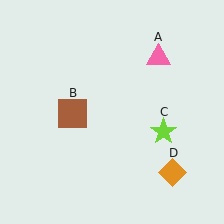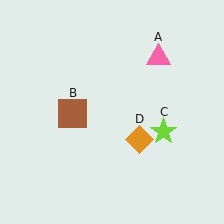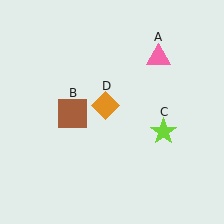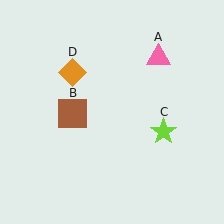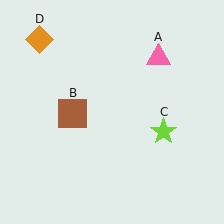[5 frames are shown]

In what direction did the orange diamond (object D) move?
The orange diamond (object D) moved up and to the left.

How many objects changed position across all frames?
1 object changed position: orange diamond (object D).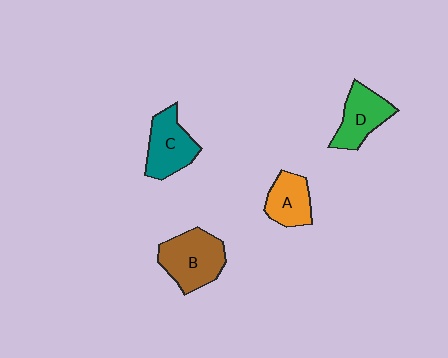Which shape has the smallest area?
Shape A (orange).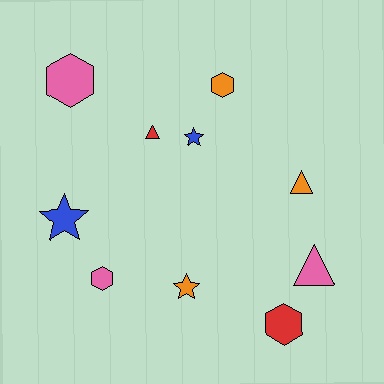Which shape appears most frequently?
Hexagon, with 4 objects.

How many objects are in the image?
There are 10 objects.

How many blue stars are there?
There are 2 blue stars.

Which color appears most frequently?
Pink, with 3 objects.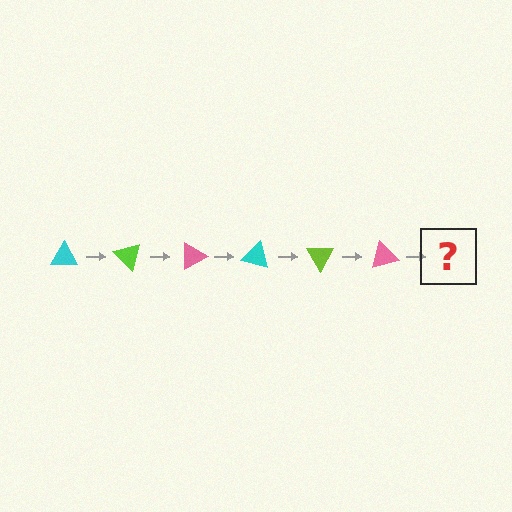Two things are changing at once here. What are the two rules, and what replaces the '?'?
The two rules are that it rotates 45 degrees each step and the color cycles through cyan, lime, and pink. The '?' should be a cyan triangle, rotated 270 degrees from the start.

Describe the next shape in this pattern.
It should be a cyan triangle, rotated 270 degrees from the start.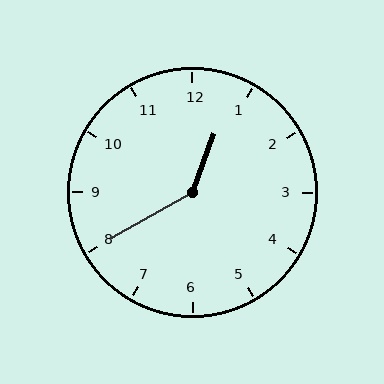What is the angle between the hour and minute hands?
Approximately 140 degrees.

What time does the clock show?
12:40.